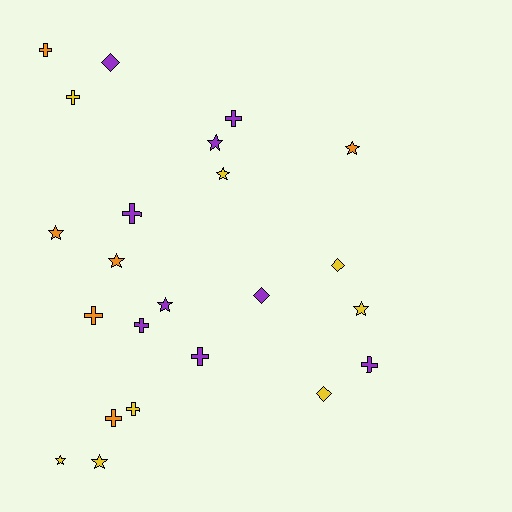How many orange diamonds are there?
There are no orange diamonds.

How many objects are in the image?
There are 23 objects.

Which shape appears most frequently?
Cross, with 10 objects.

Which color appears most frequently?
Purple, with 9 objects.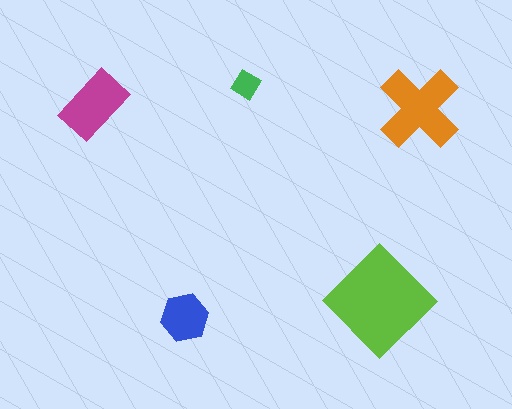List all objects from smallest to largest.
The green diamond, the blue hexagon, the magenta rectangle, the orange cross, the lime diamond.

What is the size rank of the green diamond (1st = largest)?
5th.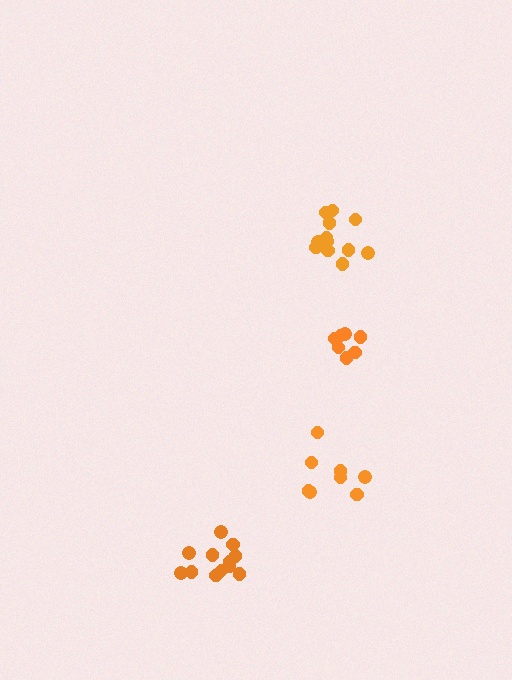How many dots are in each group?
Group 1: 12 dots, Group 2: 7 dots, Group 3: 12 dots, Group 4: 8 dots (39 total).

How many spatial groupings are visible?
There are 4 spatial groupings.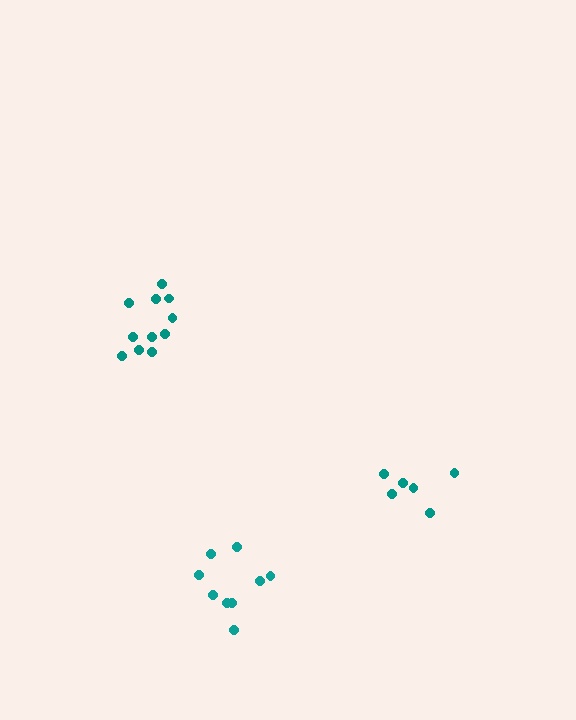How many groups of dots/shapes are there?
There are 3 groups.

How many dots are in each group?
Group 1: 11 dots, Group 2: 9 dots, Group 3: 6 dots (26 total).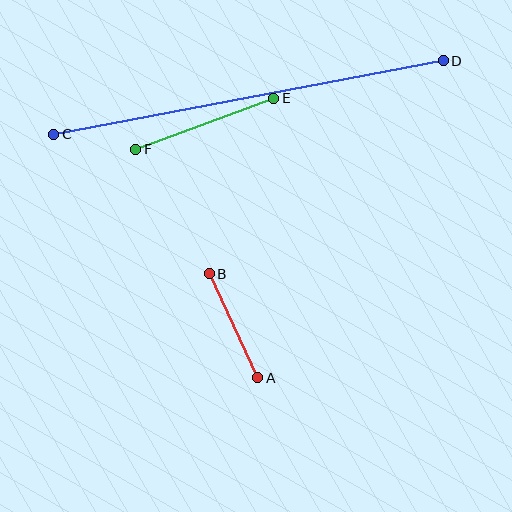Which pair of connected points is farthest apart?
Points C and D are farthest apart.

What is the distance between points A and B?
The distance is approximately 115 pixels.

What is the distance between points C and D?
The distance is approximately 396 pixels.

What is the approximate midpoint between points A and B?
The midpoint is at approximately (234, 326) pixels.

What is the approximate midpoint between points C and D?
The midpoint is at approximately (248, 98) pixels.